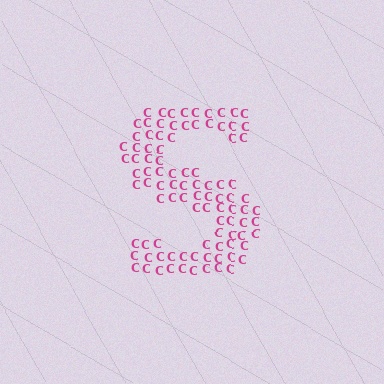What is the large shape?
The large shape is the letter S.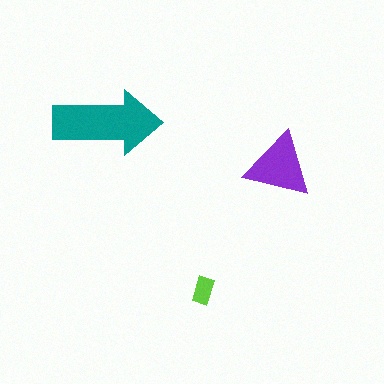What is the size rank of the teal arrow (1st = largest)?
1st.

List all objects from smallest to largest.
The lime rectangle, the purple triangle, the teal arrow.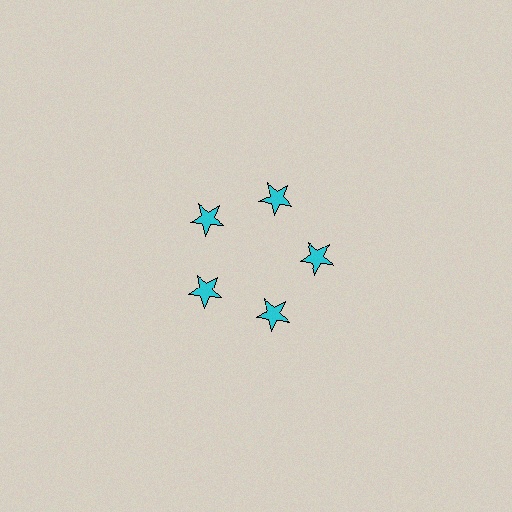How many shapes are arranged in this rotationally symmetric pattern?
There are 5 shapes, arranged in 5 groups of 1.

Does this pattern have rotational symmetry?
Yes, this pattern has 5-fold rotational symmetry. It looks the same after rotating 72 degrees around the center.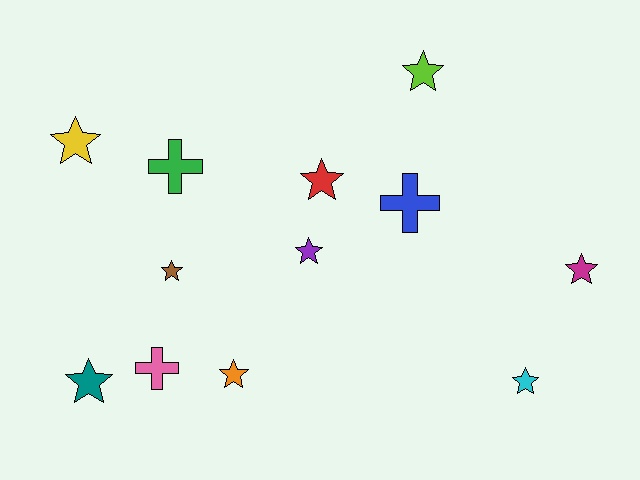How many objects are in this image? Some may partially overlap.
There are 12 objects.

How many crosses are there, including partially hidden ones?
There are 3 crosses.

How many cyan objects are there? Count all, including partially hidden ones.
There is 1 cyan object.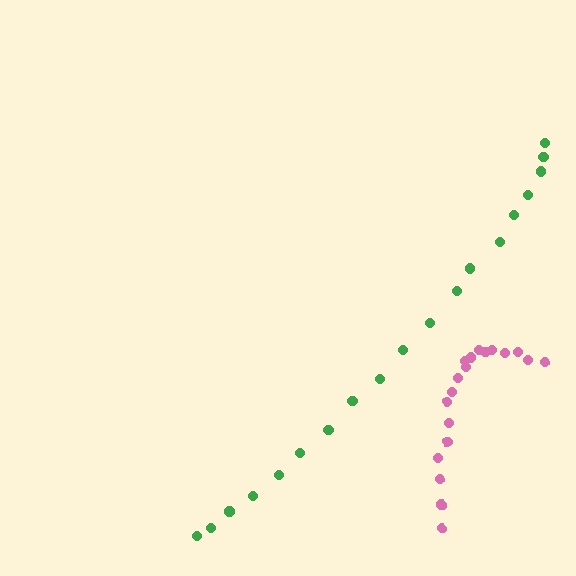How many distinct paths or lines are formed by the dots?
There are 2 distinct paths.